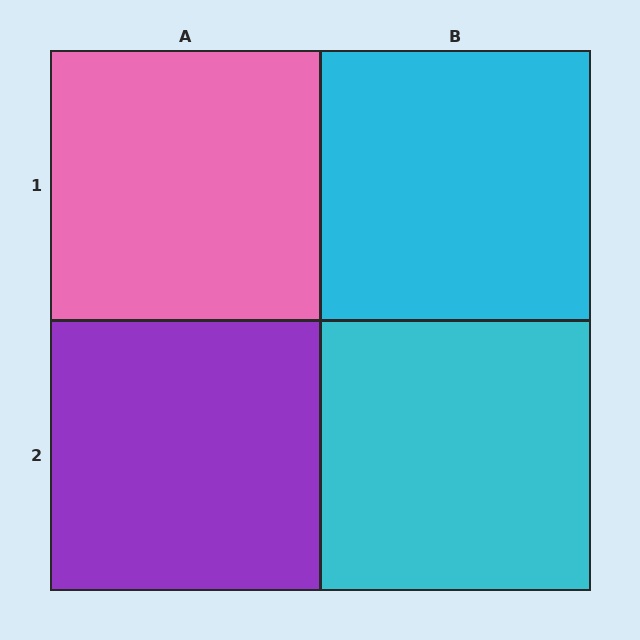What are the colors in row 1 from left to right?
Pink, cyan.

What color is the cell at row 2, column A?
Purple.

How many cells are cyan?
2 cells are cyan.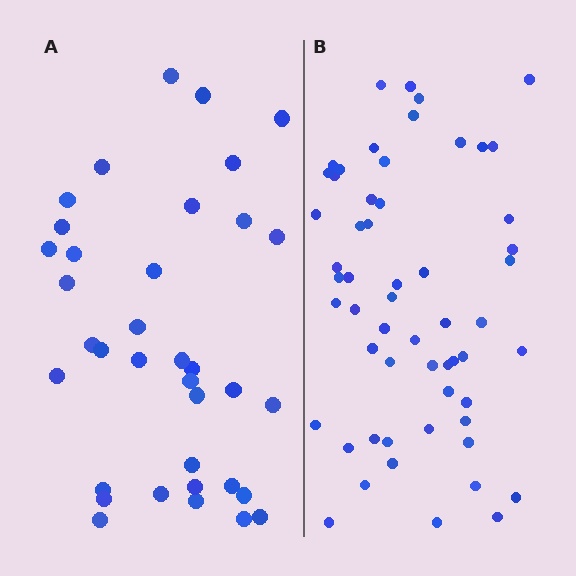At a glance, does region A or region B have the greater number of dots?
Region B (the right region) has more dots.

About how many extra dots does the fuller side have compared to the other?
Region B has approximately 20 more dots than region A.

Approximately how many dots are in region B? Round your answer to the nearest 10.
About 60 dots. (The exact count is 57, which rounds to 60.)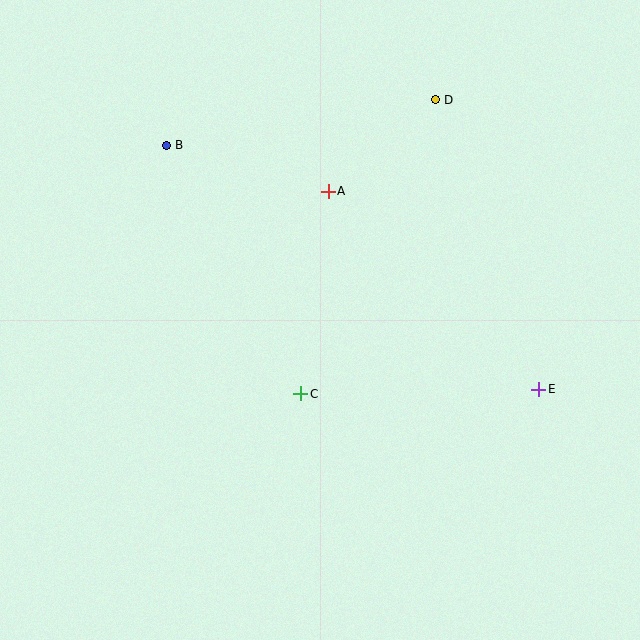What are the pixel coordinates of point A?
Point A is at (328, 191).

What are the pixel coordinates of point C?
Point C is at (301, 394).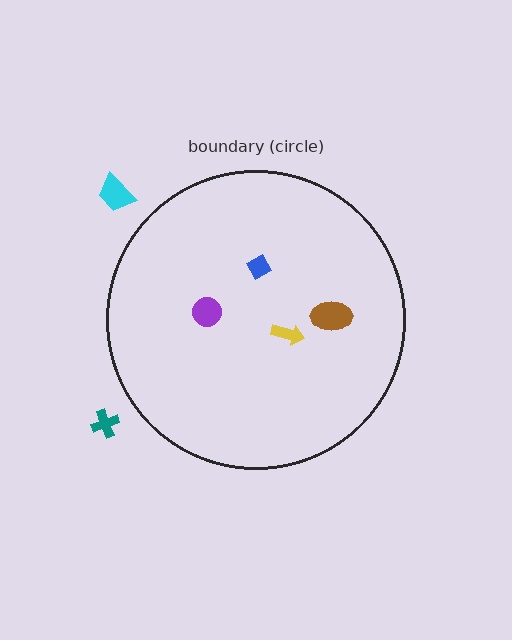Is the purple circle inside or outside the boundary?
Inside.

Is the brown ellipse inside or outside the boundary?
Inside.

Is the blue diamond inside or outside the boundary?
Inside.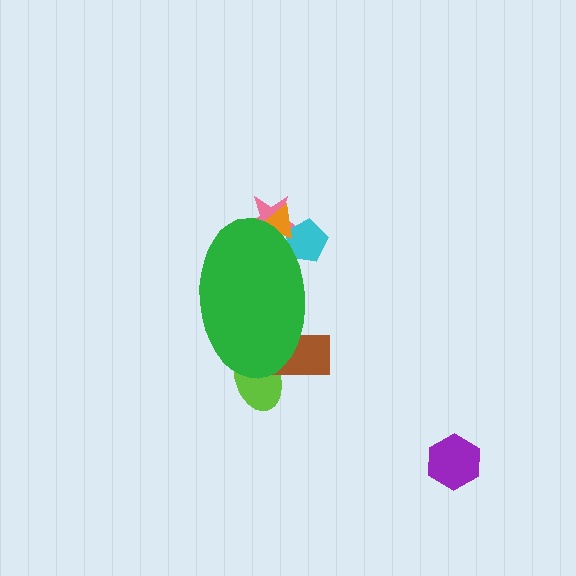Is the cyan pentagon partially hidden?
Yes, the cyan pentagon is partially hidden behind the green ellipse.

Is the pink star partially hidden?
Yes, the pink star is partially hidden behind the green ellipse.